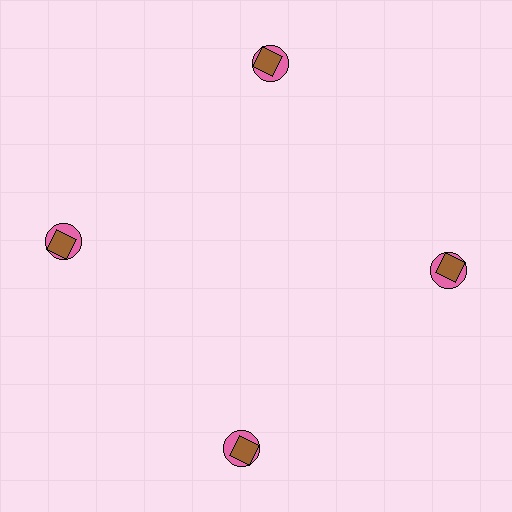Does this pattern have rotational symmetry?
Yes, this pattern has 4-fold rotational symmetry. It looks the same after rotating 90 degrees around the center.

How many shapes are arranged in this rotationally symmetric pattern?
There are 8 shapes, arranged in 4 groups of 2.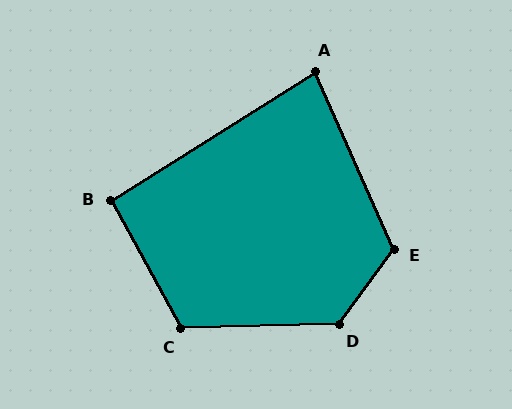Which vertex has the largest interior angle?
D, at approximately 128 degrees.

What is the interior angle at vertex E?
Approximately 119 degrees (obtuse).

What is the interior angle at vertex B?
Approximately 94 degrees (approximately right).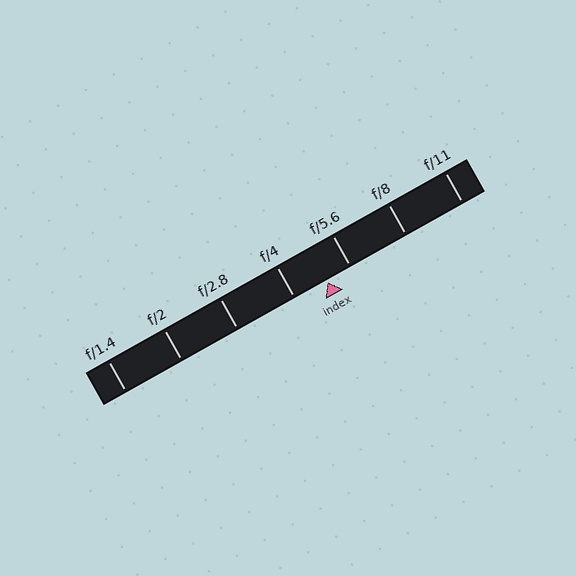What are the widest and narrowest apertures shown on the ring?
The widest aperture shown is f/1.4 and the narrowest is f/11.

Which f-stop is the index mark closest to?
The index mark is closest to f/5.6.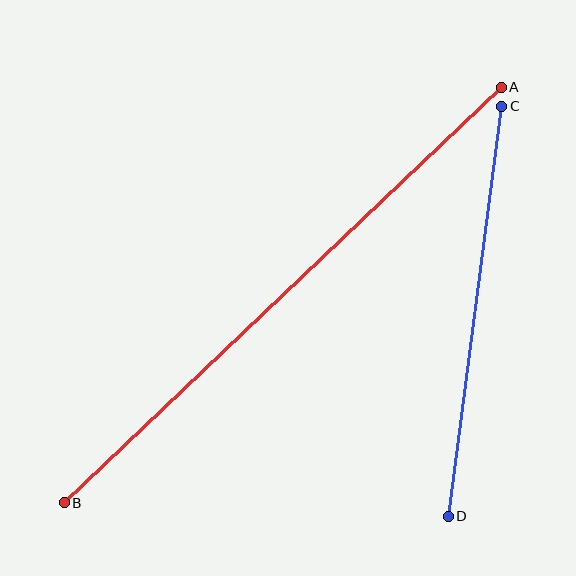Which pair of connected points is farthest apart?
Points A and B are farthest apart.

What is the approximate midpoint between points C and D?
The midpoint is at approximately (475, 311) pixels.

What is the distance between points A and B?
The distance is approximately 603 pixels.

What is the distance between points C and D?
The distance is approximately 414 pixels.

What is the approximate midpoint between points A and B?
The midpoint is at approximately (283, 295) pixels.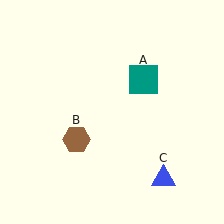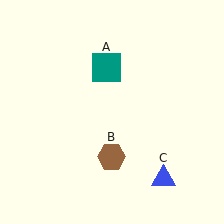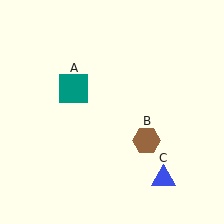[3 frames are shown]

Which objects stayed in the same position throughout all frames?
Blue triangle (object C) remained stationary.